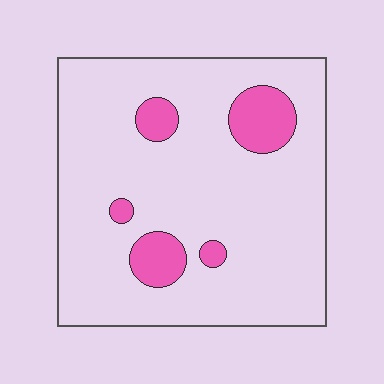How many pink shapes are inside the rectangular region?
5.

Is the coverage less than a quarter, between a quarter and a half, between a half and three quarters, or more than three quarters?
Less than a quarter.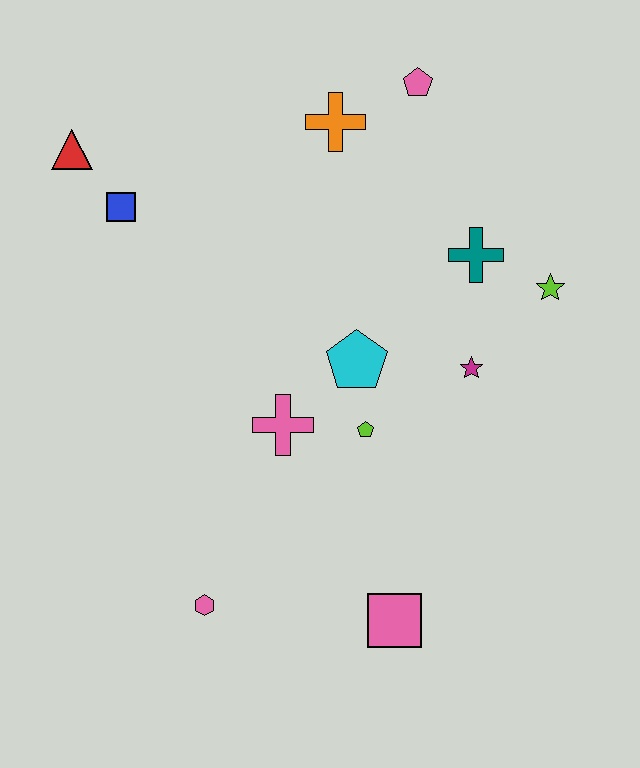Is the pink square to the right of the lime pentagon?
Yes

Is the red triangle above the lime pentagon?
Yes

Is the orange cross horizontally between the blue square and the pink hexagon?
No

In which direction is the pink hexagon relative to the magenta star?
The pink hexagon is to the left of the magenta star.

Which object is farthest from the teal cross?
The pink hexagon is farthest from the teal cross.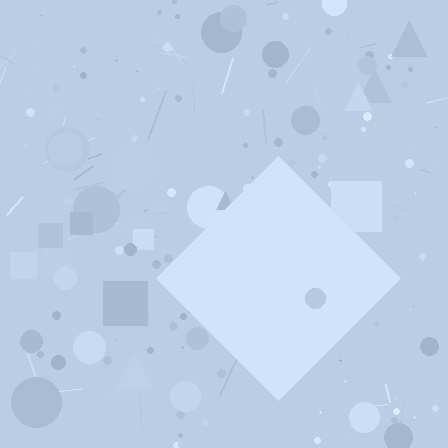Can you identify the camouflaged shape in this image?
The camouflaged shape is a diamond.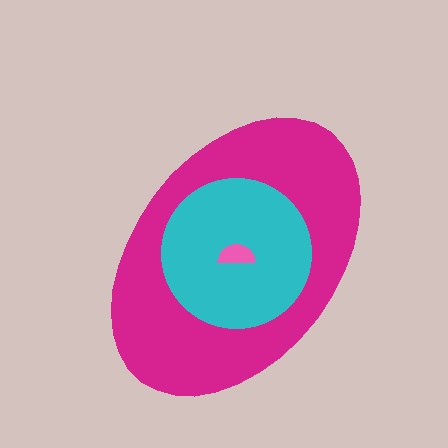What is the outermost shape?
The magenta ellipse.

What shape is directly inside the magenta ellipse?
The cyan circle.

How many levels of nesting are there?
3.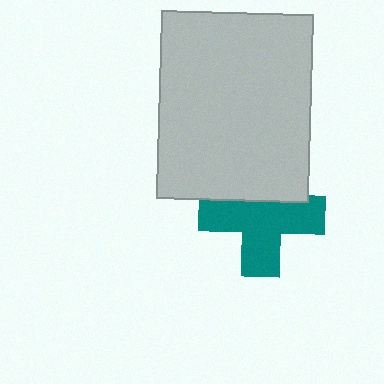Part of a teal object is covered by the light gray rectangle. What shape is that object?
It is a cross.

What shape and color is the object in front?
The object in front is a light gray rectangle.